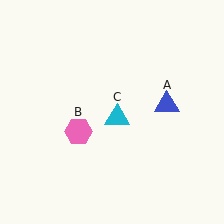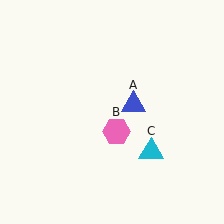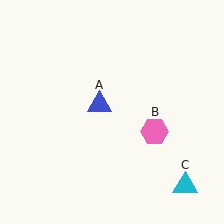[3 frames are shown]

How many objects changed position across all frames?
3 objects changed position: blue triangle (object A), pink hexagon (object B), cyan triangle (object C).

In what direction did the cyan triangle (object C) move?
The cyan triangle (object C) moved down and to the right.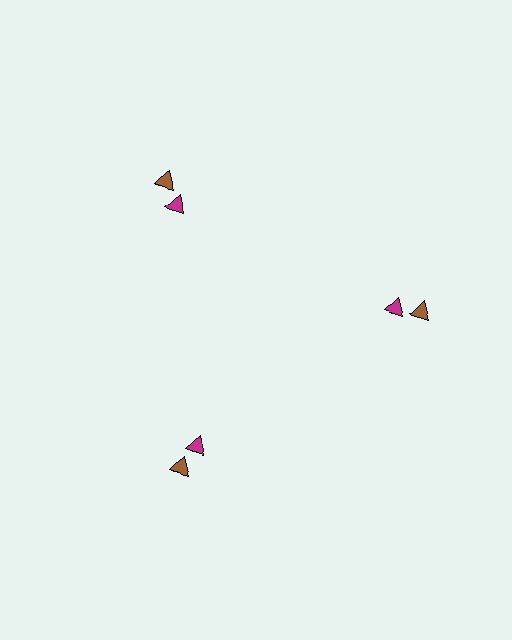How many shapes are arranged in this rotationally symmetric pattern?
There are 6 shapes, arranged in 3 groups of 2.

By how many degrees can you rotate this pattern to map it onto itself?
The pattern maps onto itself every 120 degrees of rotation.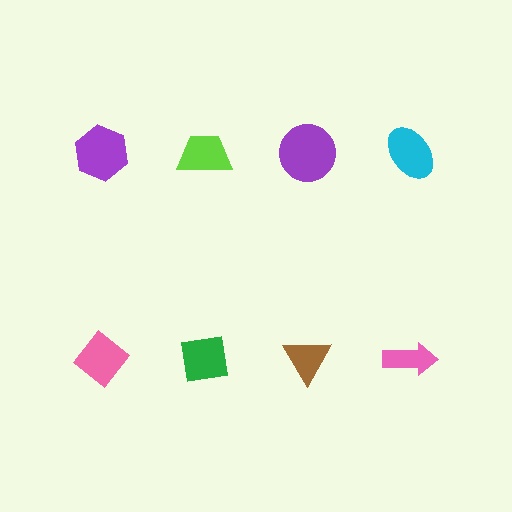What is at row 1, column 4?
A cyan ellipse.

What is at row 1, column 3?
A purple circle.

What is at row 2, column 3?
A brown triangle.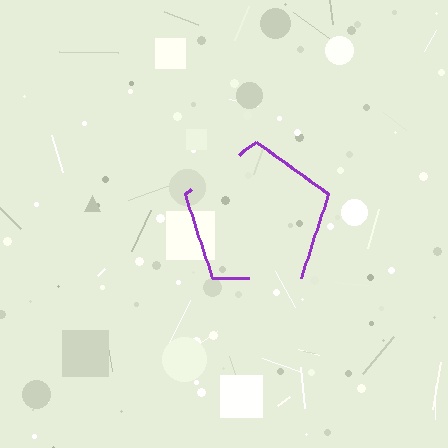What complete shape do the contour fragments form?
The contour fragments form a pentagon.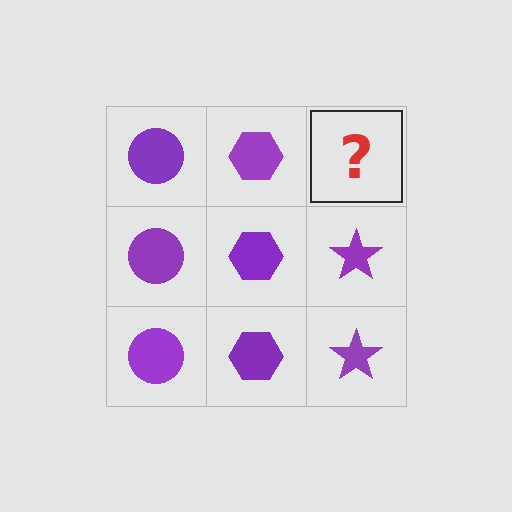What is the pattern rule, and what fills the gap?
The rule is that each column has a consistent shape. The gap should be filled with a purple star.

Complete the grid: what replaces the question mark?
The question mark should be replaced with a purple star.